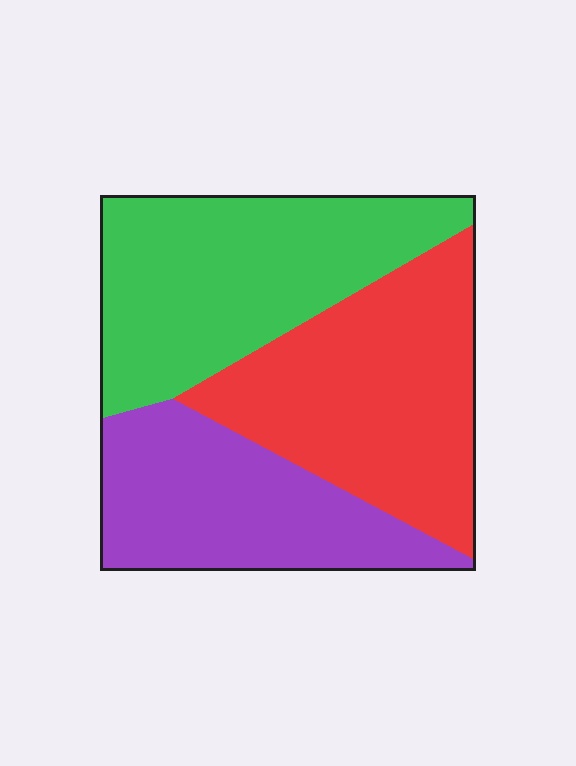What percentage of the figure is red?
Red takes up about three eighths (3/8) of the figure.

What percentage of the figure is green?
Green covers around 35% of the figure.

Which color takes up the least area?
Purple, at roughly 30%.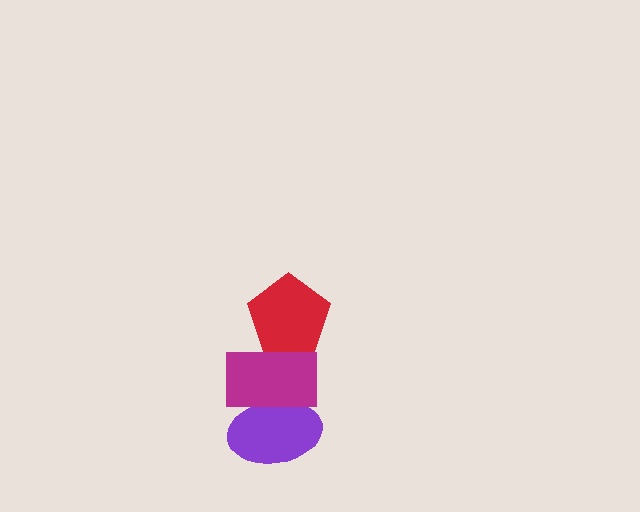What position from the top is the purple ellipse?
The purple ellipse is 3rd from the top.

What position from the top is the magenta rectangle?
The magenta rectangle is 2nd from the top.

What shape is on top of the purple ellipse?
The magenta rectangle is on top of the purple ellipse.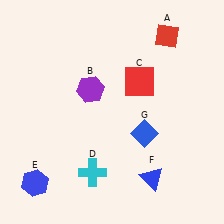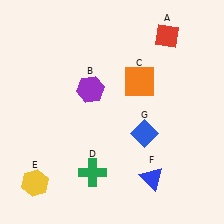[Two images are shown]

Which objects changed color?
C changed from red to orange. D changed from cyan to green. E changed from blue to yellow.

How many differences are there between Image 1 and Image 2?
There are 3 differences between the two images.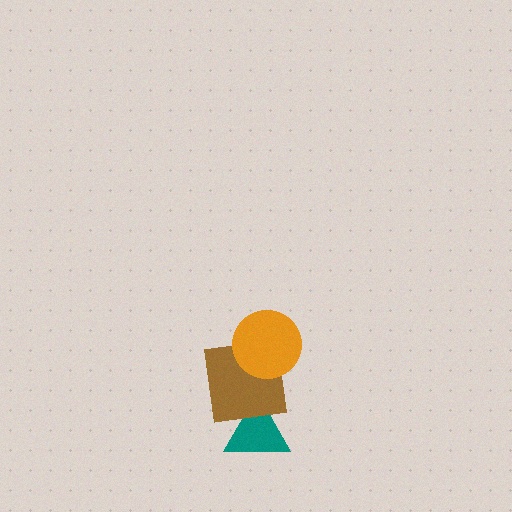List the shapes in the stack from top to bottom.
From top to bottom: the orange circle, the brown square, the teal triangle.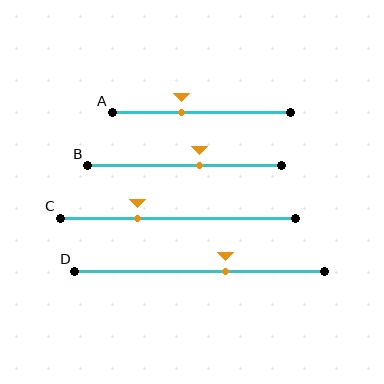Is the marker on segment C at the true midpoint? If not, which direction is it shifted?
No, the marker on segment C is shifted to the left by about 17% of the segment length.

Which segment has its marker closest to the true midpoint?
Segment B has its marker closest to the true midpoint.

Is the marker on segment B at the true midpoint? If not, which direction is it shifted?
No, the marker on segment B is shifted to the right by about 8% of the segment length.